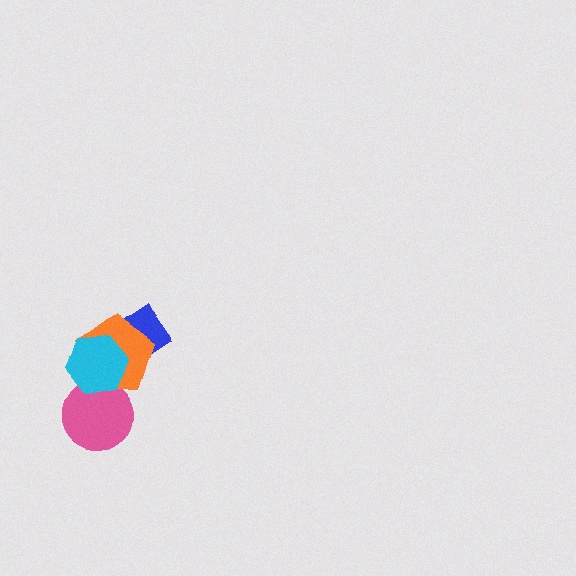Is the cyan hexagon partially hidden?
No, no other shape covers it.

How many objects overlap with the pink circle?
2 objects overlap with the pink circle.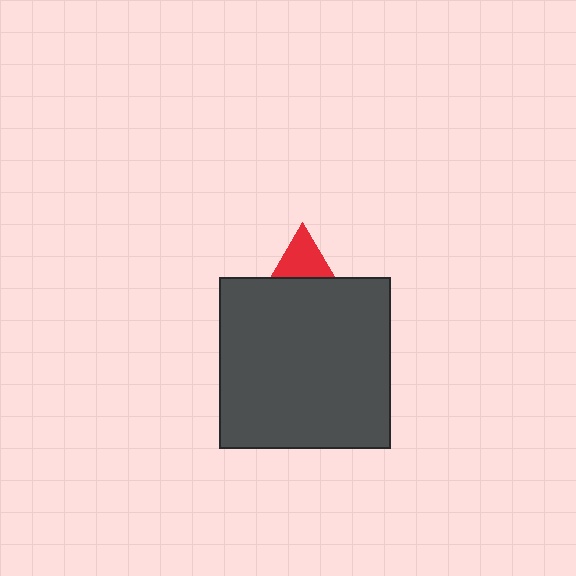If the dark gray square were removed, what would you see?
You would see the complete red triangle.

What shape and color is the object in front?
The object in front is a dark gray square.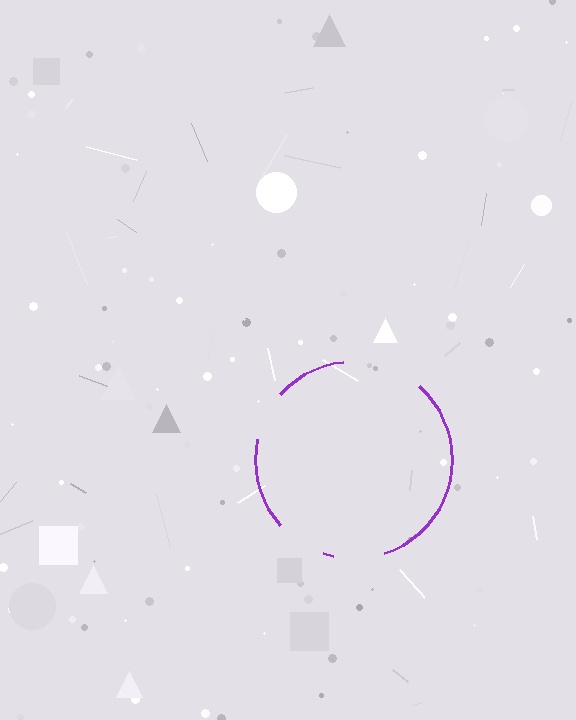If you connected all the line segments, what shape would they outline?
They would outline a circle.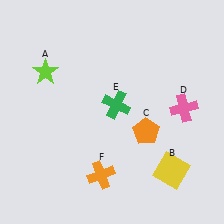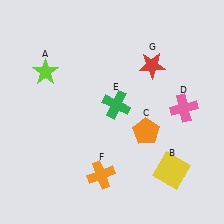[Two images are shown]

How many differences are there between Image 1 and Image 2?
There is 1 difference between the two images.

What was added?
A red star (G) was added in Image 2.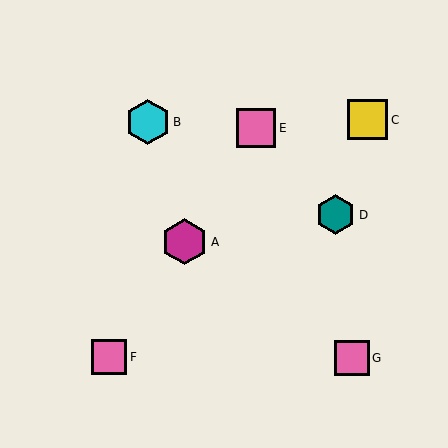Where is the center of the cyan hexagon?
The center of the cyan hexagon is at (148, 122).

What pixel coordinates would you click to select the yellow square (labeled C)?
Click at (368, 120) to select the yellow square C.